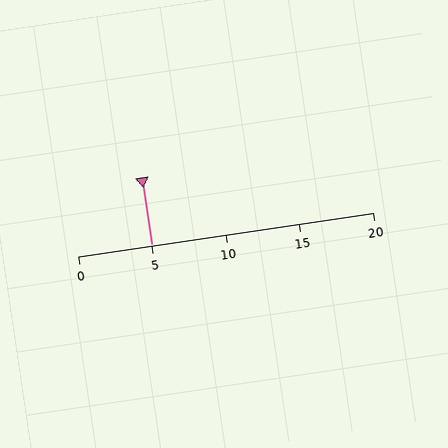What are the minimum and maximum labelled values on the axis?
The axis runs from 0 to 20.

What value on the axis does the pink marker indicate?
The marker indicates approximately 5.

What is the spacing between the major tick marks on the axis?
The major ticks are spaced 5 apart.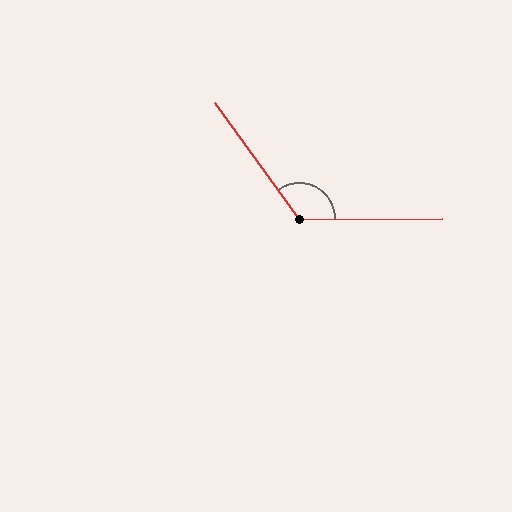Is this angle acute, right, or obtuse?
It is obtuse.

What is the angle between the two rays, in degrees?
Approximately 126 degrees.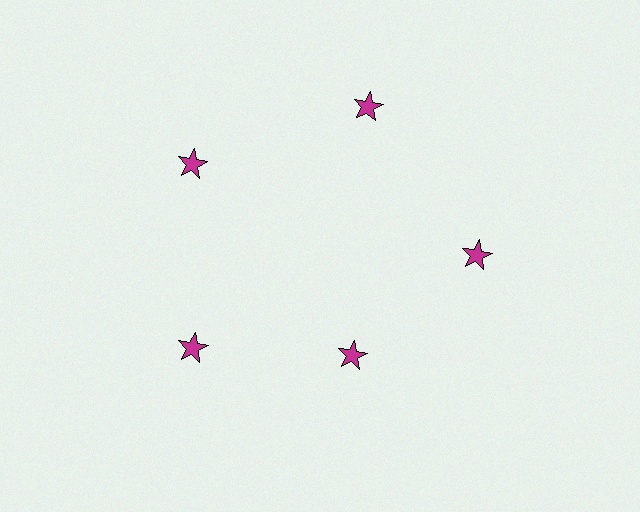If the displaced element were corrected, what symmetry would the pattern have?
It would have 5-fold rotational symmetry — the pattern would map onto itself every 72 degrees.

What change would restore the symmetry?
The symmetry would be restored by moving it outward, back onto the ring so that all 5 stars sit at equal angles and equal distance from the center.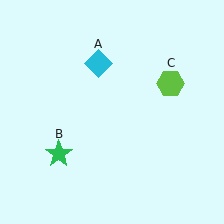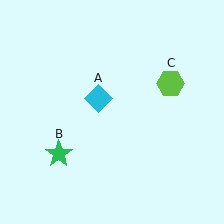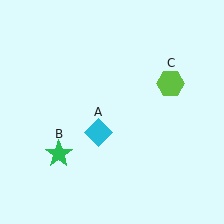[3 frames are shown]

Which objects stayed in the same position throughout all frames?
Green star (object B) and lime hexagon (object C) remained stationary.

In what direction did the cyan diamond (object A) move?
The cyan diamond (object A) moved down.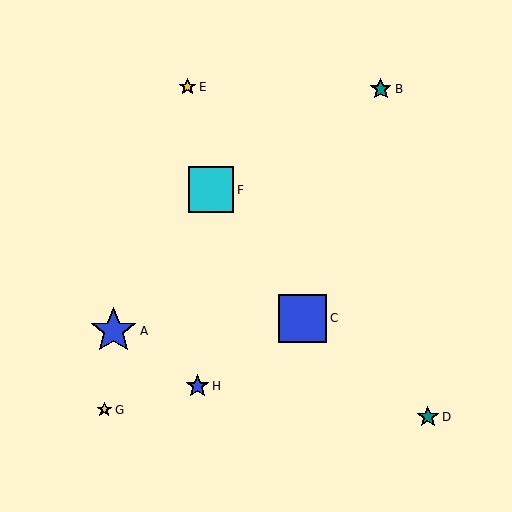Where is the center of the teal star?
The center of the teal star is at (428, 417).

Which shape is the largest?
The blue square (labeled C) is the largest.